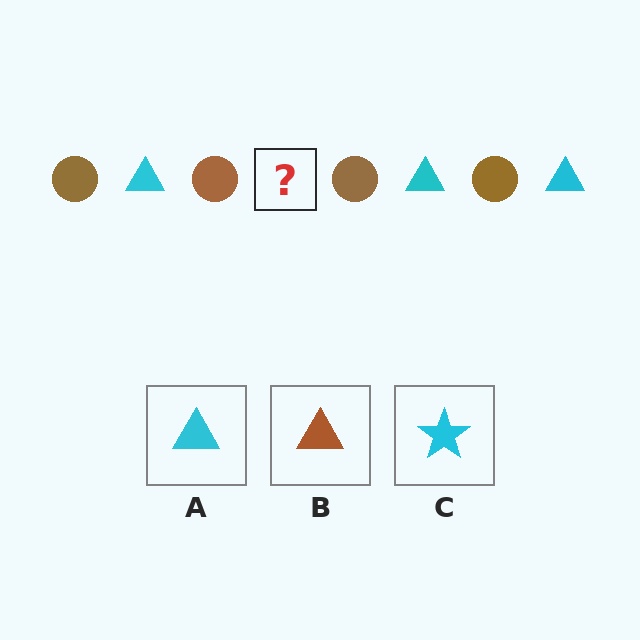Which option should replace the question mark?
Option A.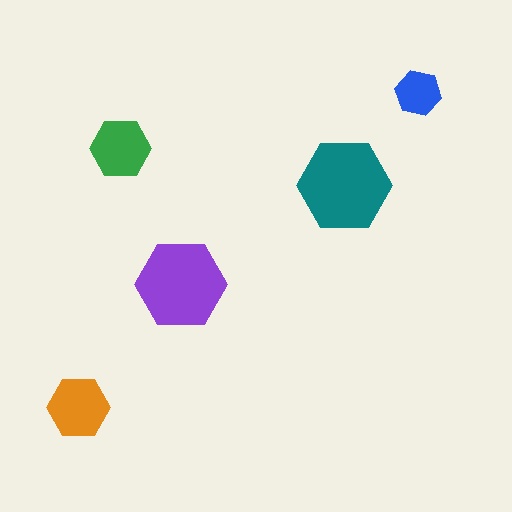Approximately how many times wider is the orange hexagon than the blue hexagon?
About 1.5 times wider.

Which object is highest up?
The blue hexagon is topmost.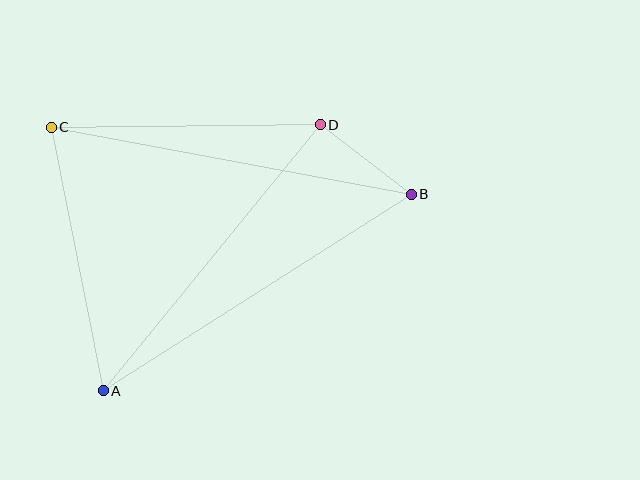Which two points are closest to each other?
Points B and D are closest to each other.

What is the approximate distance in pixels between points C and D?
The distance between C and D is approximately 269 pixels.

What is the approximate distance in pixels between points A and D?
The distance between A and D is approximately 344 pixels.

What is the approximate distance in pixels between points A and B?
The distance between A and B is approximately 366 pixels.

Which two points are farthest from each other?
Points B and C are farthest from each other.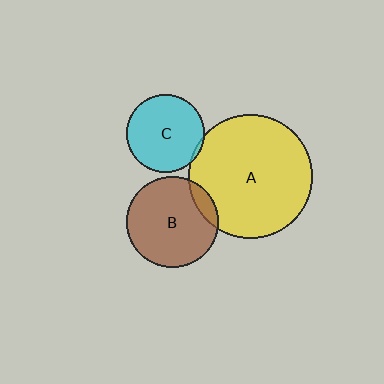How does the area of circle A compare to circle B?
Approximately 1.8 times.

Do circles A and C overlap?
Yes.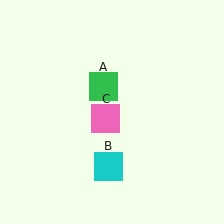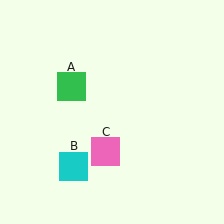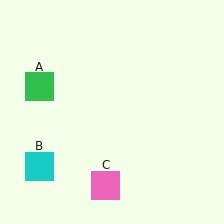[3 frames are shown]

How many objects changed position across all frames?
3 objects changed position: green square (object A), cyan square (object B), pink square (object C).